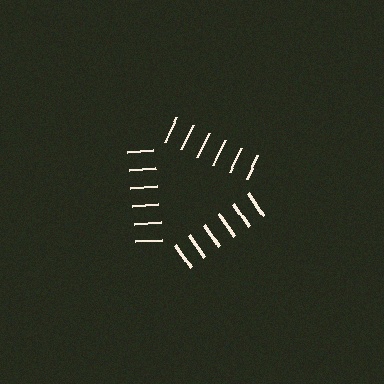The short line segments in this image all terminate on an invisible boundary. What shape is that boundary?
An illusory triangle — the line segments terminate on its edges but no continuous stroke is drawn.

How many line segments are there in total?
18 — 6 along each of the 3 edges.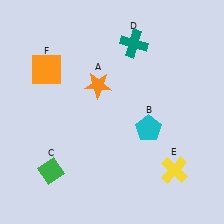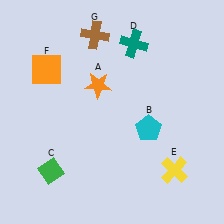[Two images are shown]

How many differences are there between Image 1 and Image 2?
There is 1 difference between the two images.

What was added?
A brown cross (G) was added in Image 2.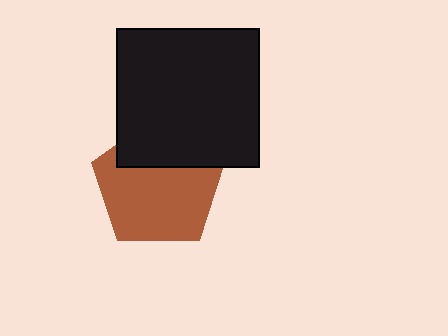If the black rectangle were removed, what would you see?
You would see the complete brown pentagon.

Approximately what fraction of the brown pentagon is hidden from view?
Roughly 30% of the brown pentagon is hidden behind the black rectangle.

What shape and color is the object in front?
The object in front is a black rectangle.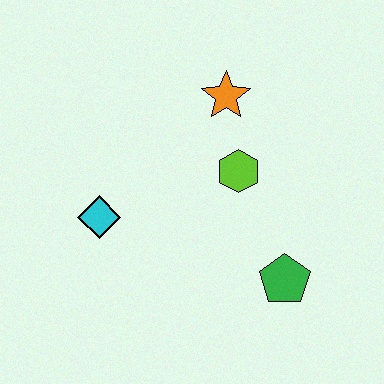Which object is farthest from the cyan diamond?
The green pentagon is farthest from the cyan diamond.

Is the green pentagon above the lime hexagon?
No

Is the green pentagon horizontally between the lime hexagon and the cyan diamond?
No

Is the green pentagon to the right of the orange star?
Yes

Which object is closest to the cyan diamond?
The lime hexagon is closest to the cyan diamond.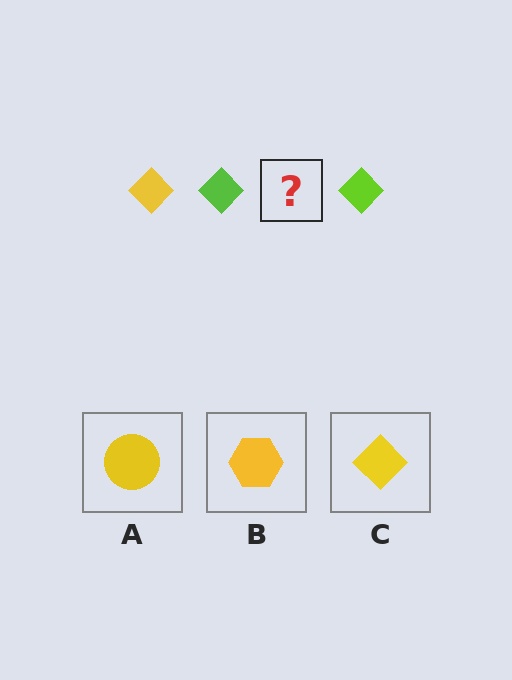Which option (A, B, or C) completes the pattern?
C.